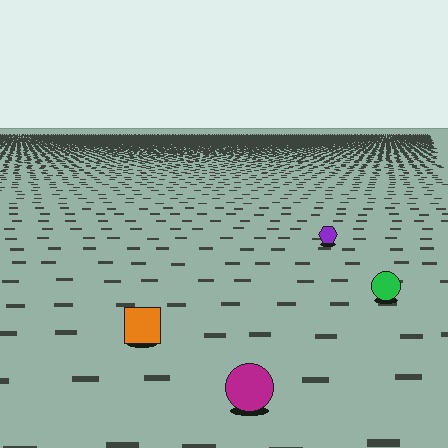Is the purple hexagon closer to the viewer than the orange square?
No. The orange square is closer — you can tell from the texture gradient: the ground texture is coarser near it.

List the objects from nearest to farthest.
From nearest to farthest: the magenta circle, the orange square, the green circle, the purple hexagon.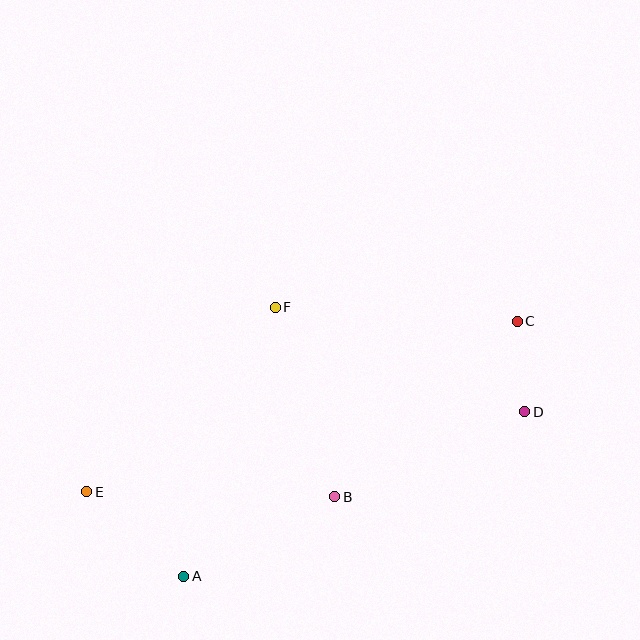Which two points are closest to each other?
Points C and D are closest to each other.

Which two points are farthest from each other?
Points C and E are farthest from each other.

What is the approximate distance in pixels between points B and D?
The distance between B and D is approximately 208 pixels.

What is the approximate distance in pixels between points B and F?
The distance between B and F is approximately 199 pixels.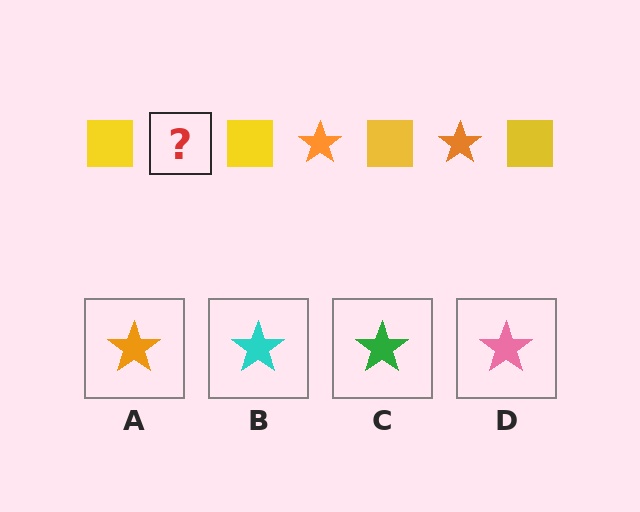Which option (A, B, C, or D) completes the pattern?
A.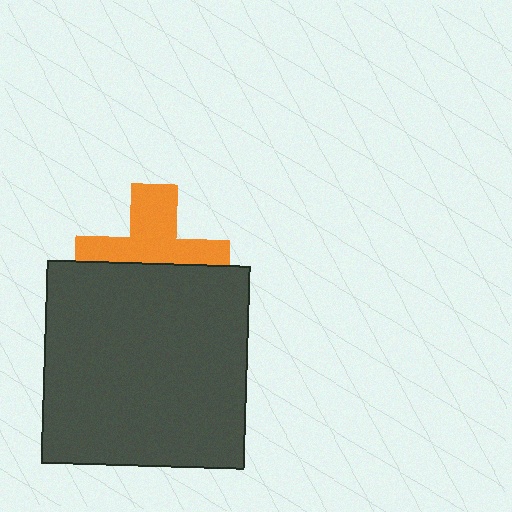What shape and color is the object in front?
The object in front is a dark gray square.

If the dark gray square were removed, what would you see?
You would see the complete orange cross.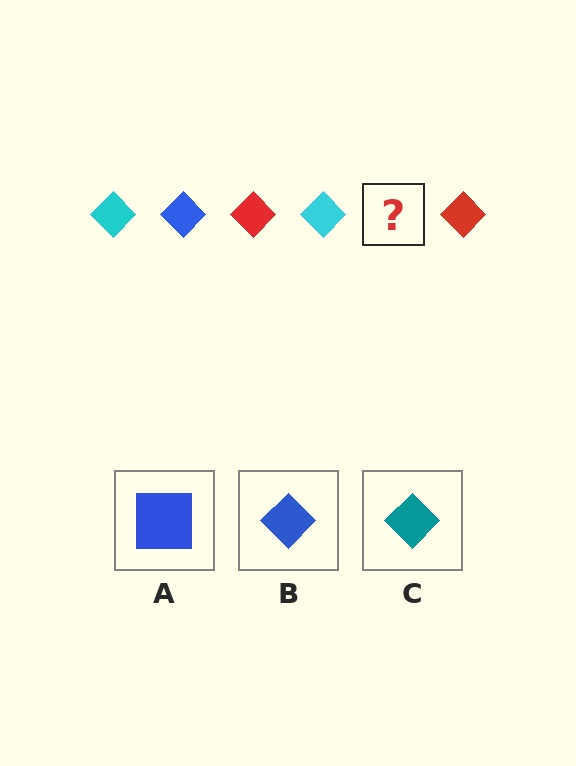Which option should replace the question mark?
Option B.